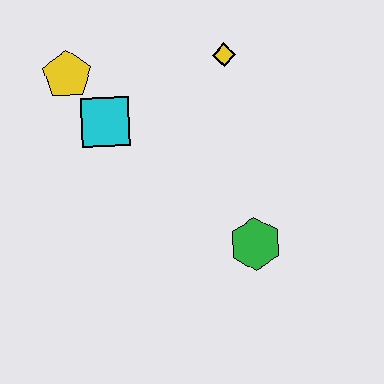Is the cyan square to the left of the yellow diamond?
Yes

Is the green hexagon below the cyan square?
Yes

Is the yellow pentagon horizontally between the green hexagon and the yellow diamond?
No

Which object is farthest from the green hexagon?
The yellow pentagon is farthest from the green hexagon.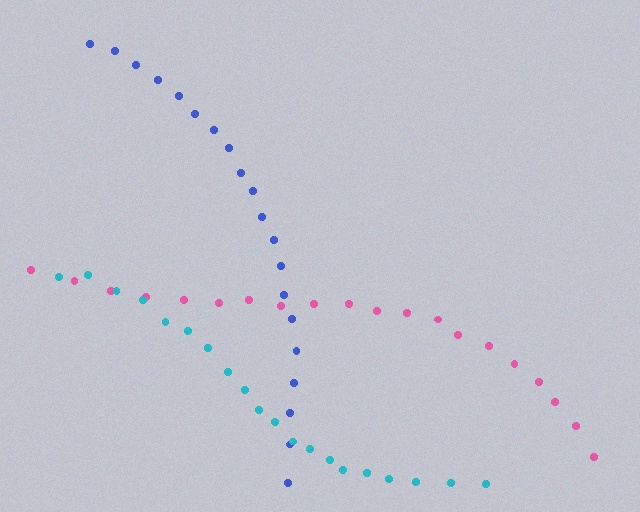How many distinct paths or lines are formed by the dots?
There are 3 distinct paths.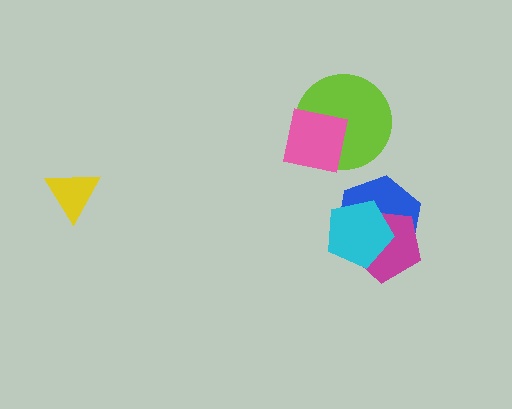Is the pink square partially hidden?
No, no other shape covers it.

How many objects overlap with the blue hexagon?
2 objects overlap with the blue hexagon.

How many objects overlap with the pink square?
1 object overlaps with the pink square.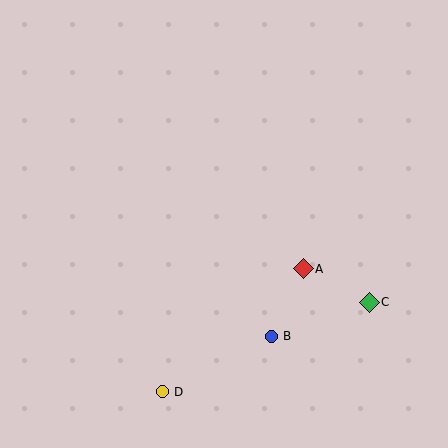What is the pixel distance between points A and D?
The distance between A and D is 187 pixels.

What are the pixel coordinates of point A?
Point A is at (303, 269).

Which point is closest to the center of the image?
Point A at (303, 269) is closest to the center.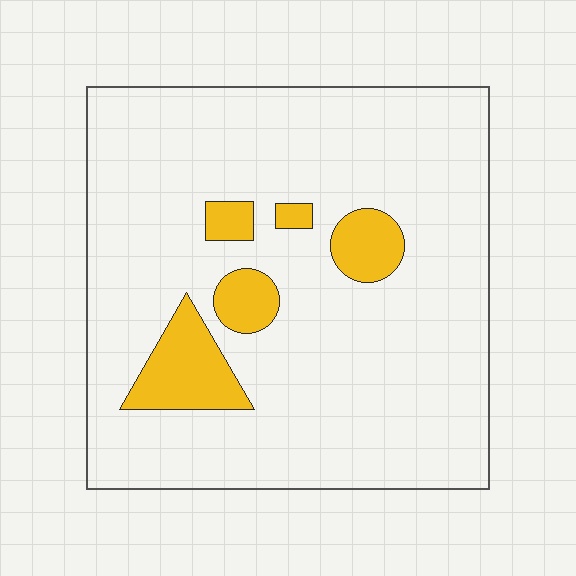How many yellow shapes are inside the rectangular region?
5.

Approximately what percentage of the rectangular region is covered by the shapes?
Approximately 10%.